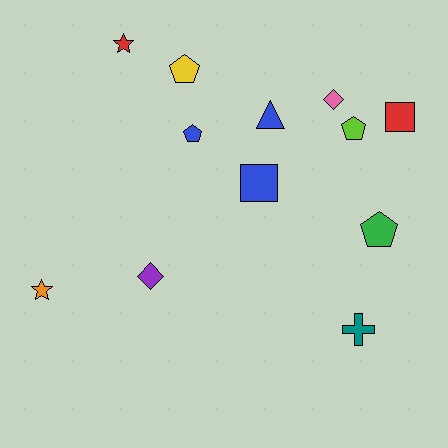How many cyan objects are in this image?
There are no cyan objects.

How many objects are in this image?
There are 12 objects.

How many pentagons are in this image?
There are 4 pentagons.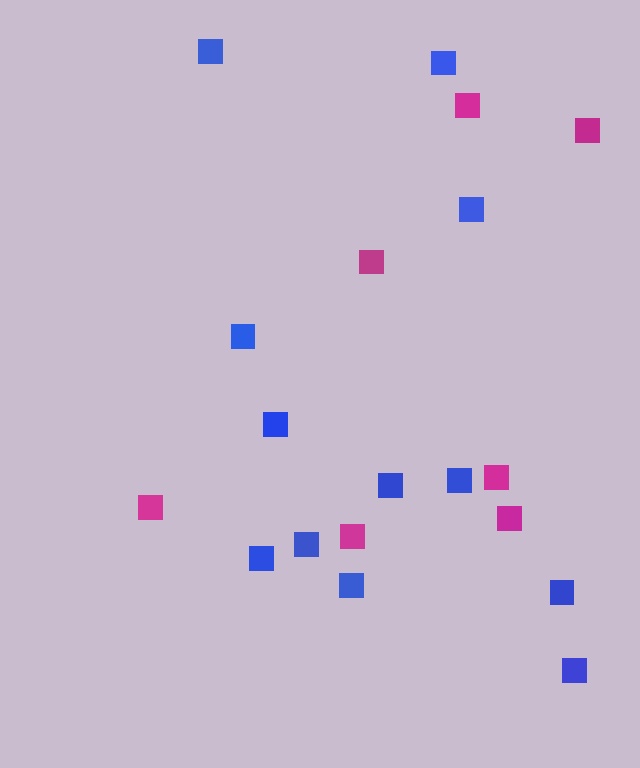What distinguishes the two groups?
There are 2 groups: one group of magenta squares (7) and one group of blue squares (12).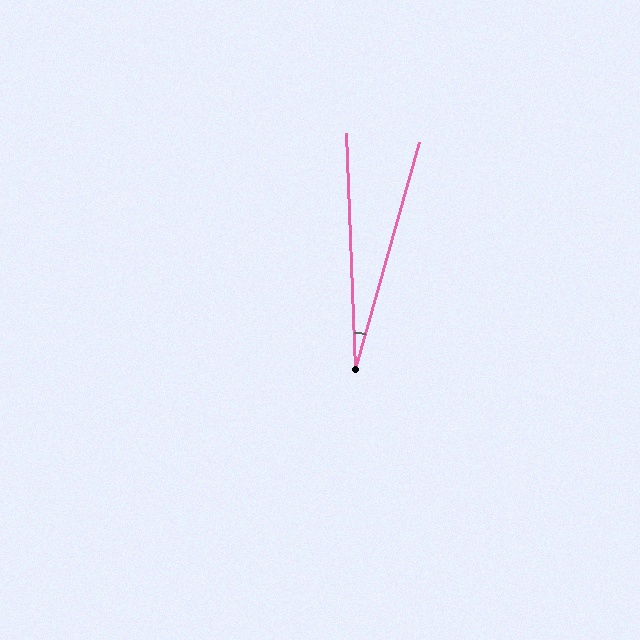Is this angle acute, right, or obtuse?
It is acute.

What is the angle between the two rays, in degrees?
Approximately 18 degrees.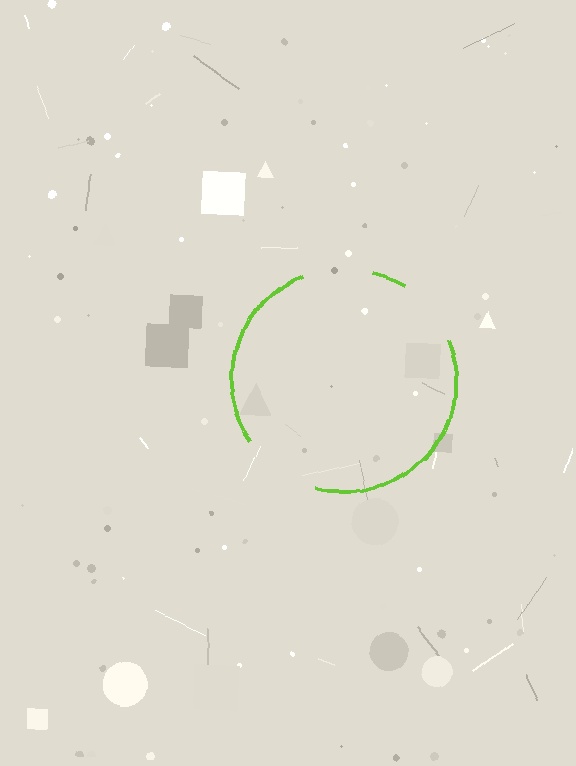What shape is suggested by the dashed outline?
The dashed outline suggests a circle.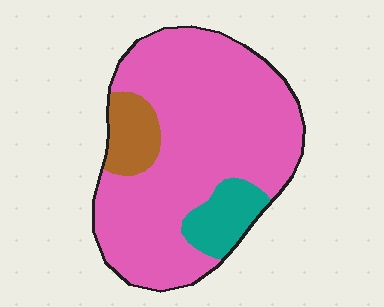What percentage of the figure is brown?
Brown takes up about one tenth (1/10) of the figure.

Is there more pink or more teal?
Pink.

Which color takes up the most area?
Pink, at roughly 80%.